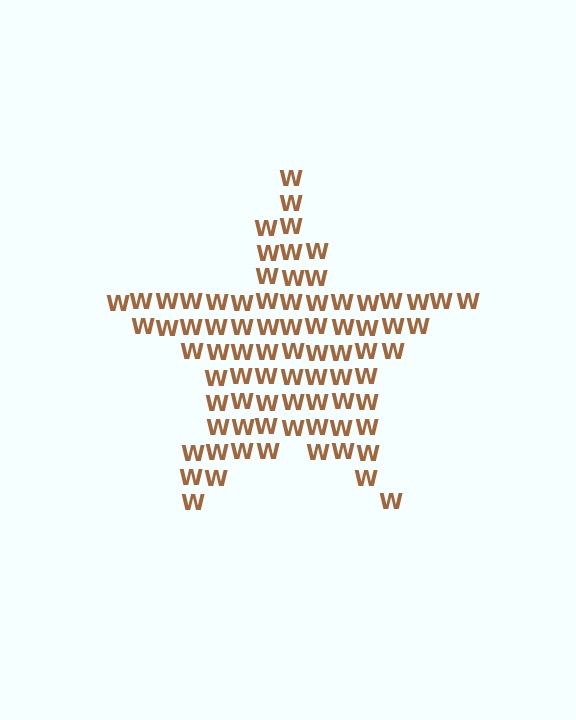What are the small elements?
The small elements are letter W's.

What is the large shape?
The large shape is a star.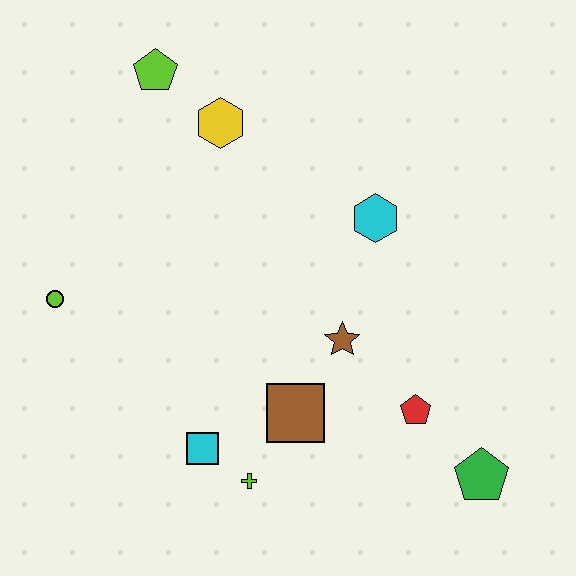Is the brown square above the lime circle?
No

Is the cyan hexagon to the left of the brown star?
No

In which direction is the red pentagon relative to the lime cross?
The red pentagon is to the right of the lime cross.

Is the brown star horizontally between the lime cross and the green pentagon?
Yes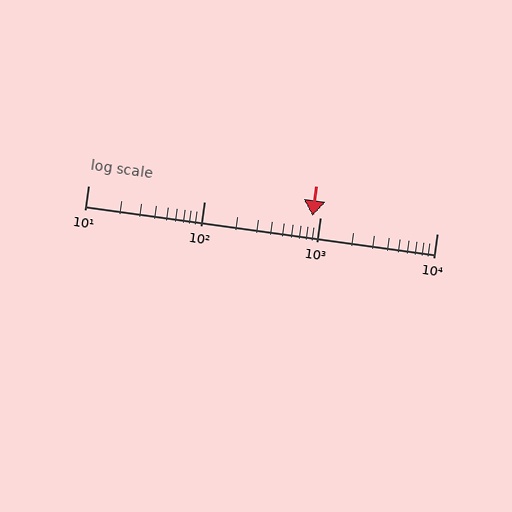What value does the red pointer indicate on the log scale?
The pointer indicates approximately 860.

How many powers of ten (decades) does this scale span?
The scale spans 3 decades, from 10 to 10000.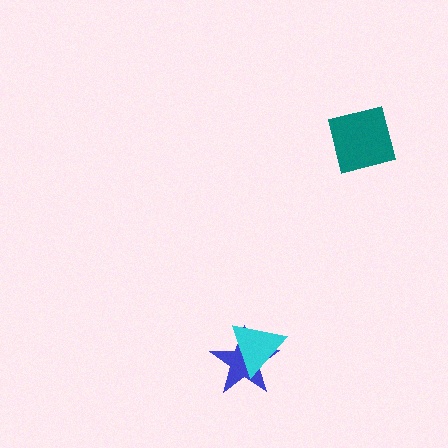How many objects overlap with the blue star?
1 object overlaps with the blue star.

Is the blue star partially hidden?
Yes, it is partially covered by another shape.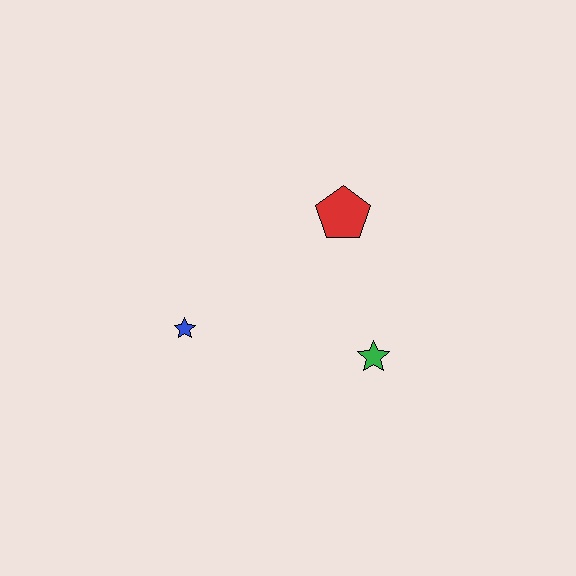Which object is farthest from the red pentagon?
The blue star is farthest from the red pentagon.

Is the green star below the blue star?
Yes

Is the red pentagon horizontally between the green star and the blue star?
Yes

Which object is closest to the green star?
The red pentagon is closest to the green star.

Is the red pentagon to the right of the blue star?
Yes